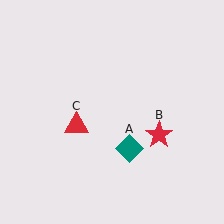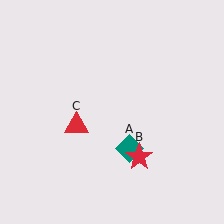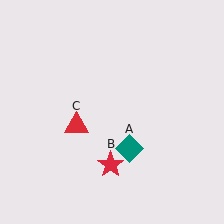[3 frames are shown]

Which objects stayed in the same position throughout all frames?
Teal diamond (object A) and red triangle (object C) remained stationary.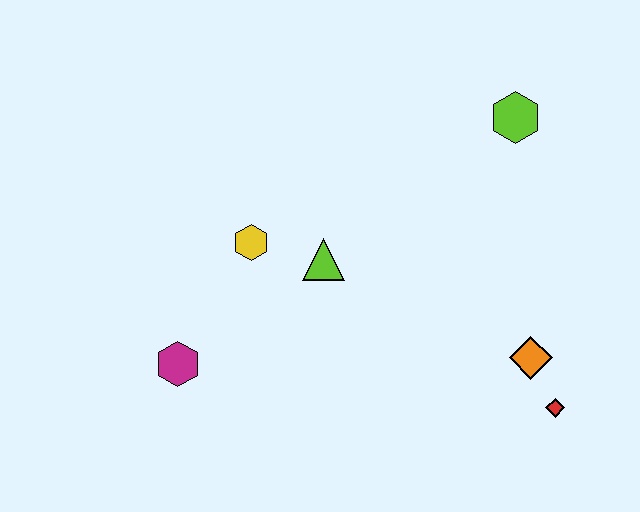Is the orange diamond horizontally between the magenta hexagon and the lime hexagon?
No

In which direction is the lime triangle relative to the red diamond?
The lime triangle is to the left of the red diamond.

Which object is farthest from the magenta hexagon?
The lime hexagon is farthest from the magenta hexagon.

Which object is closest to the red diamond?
The orange diamond is closest to the red diamond.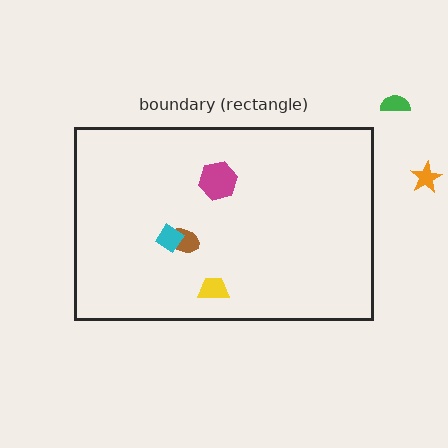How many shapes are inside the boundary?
4 inside, 2 outside.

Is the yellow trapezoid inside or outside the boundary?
Inside.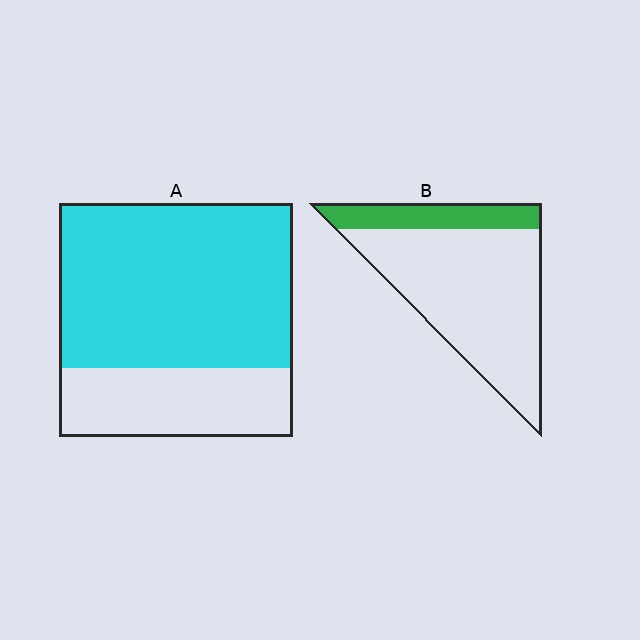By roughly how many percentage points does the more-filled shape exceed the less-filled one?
By roughly 50 percentage points (A over B).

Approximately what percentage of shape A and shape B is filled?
A is approximately 70% and B is approximately 20%.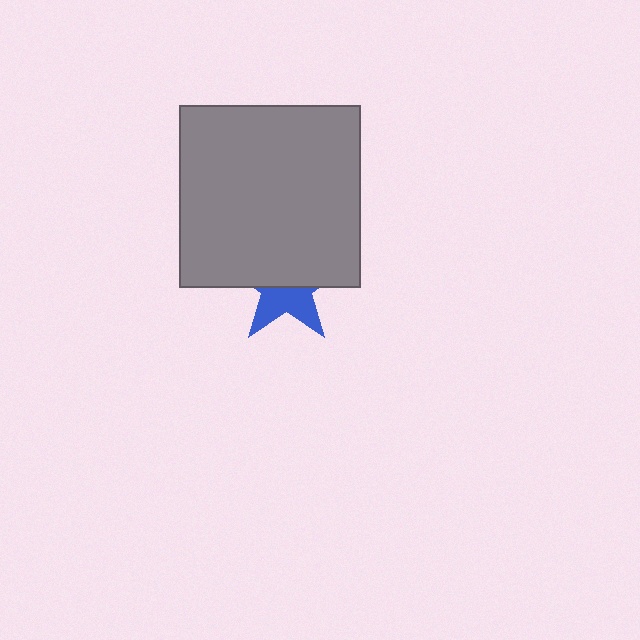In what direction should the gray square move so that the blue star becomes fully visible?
The gray square should move up. That is the shortest direction to clear the overlap and leave the blue star fully visible.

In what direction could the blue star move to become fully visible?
The blue star could move down. That would shift it out from behind the gray square entirely.